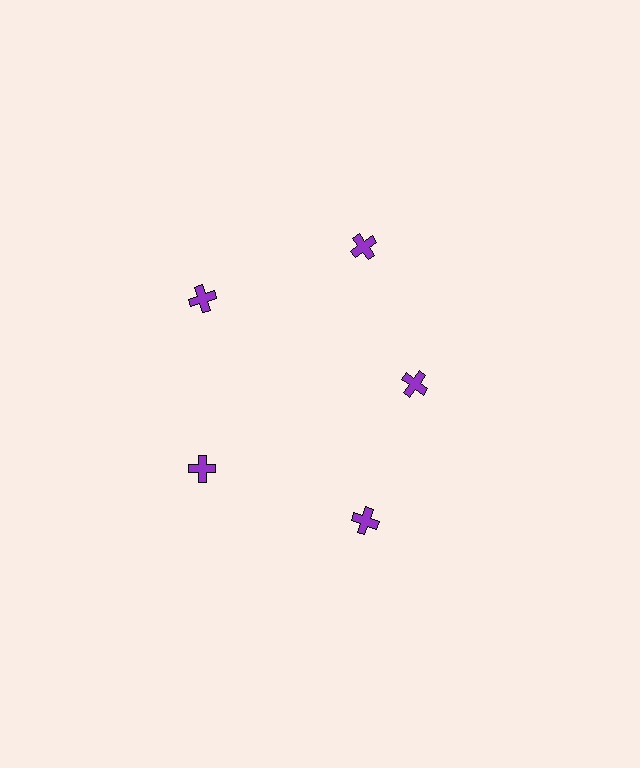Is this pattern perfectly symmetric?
No. The 5 purple crosses are arranged in a ring, but one element near the 3 o'clock position is pulled inward toward the center, breaking the 5-fold rotational symmetry.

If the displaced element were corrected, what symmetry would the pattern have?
It would have 5-fold rotational symmetry — the pattern would map onto itself every 72 degrees.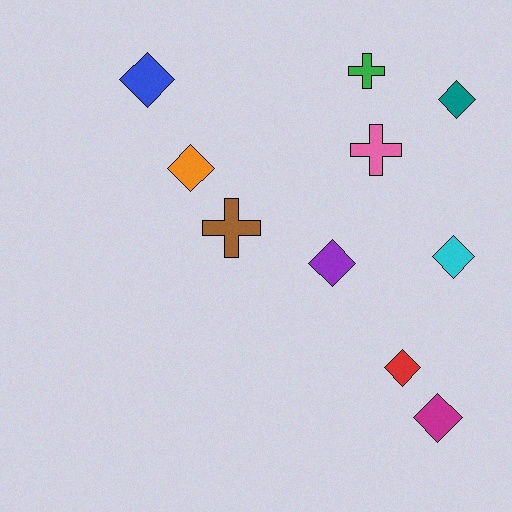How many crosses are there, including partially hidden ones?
There are 3 crosses.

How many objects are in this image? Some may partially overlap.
There are 10 objects.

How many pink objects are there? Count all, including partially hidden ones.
There is 1 pink object.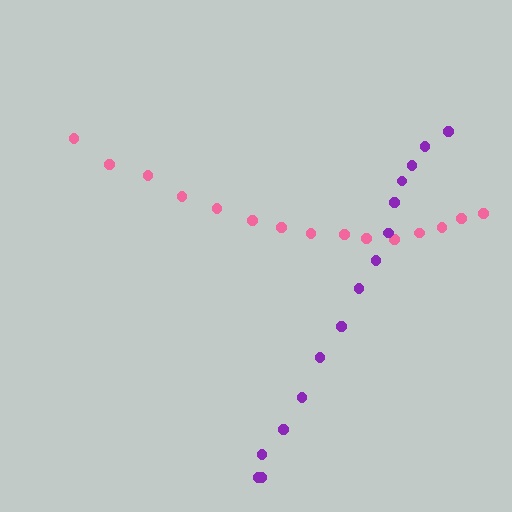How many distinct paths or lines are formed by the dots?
There are 2 distinct paths.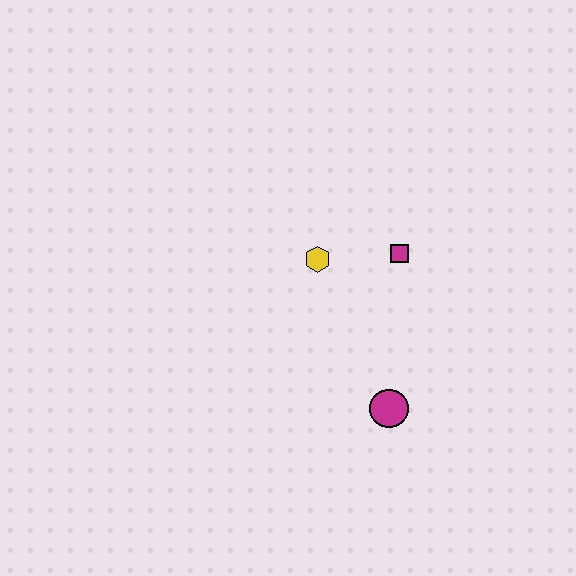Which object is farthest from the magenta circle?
The yellow hexagon is farthest from the magenta circle.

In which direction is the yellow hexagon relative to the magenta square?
The yellow hexagon is to the left of the magenta square.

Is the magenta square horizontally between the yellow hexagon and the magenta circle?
No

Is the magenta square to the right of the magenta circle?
Yes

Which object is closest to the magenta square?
The yellow hexagon is closest to the magenta square.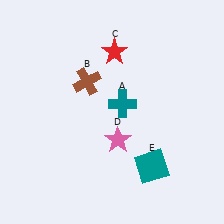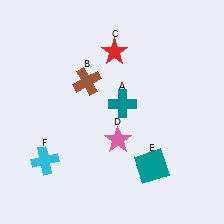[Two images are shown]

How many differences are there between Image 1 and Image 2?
There is 1 difference between the two images.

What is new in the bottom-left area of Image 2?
A cyan cross (F) was added in the bottom-left area of Image 2.